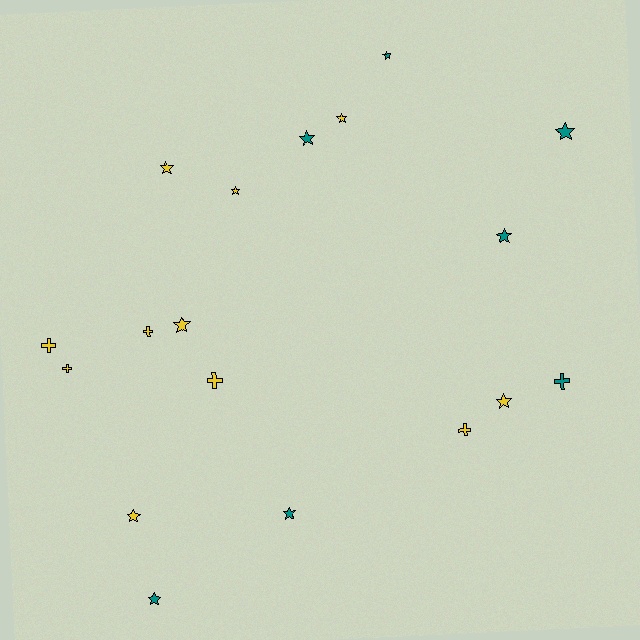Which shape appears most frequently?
Star, with 12 objects.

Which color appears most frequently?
Yellow, with 11 objects.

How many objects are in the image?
There are 18 objects.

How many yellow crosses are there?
There are 5 yellow crosses.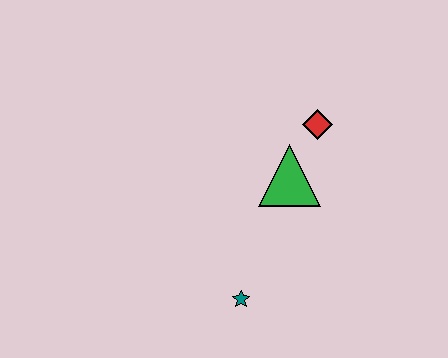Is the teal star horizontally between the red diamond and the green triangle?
No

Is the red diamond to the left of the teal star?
No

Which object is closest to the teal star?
The green triangle is closest to the teal star.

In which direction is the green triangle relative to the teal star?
The green triangle is above the teal star.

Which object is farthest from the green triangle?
The teal star is farthest from the green triangle.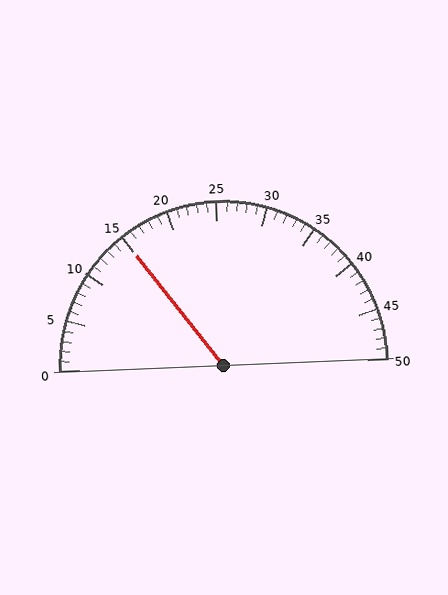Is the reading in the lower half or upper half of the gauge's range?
The reading is in the lower half of the range (0 to 50).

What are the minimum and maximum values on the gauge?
The gauge ranges from 0 to 50.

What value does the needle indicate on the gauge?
The needle indicates approximately 15.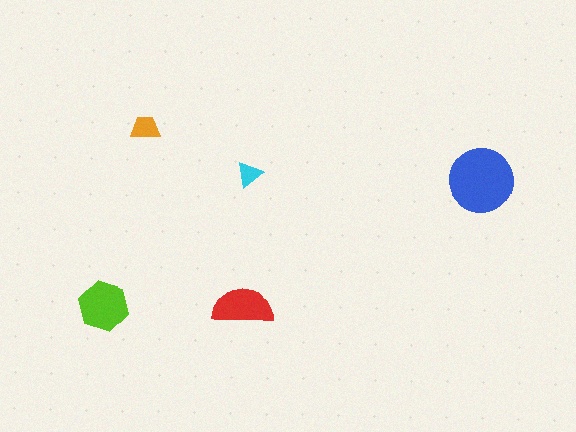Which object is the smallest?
The cyan triangle.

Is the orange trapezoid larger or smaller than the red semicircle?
Smaller.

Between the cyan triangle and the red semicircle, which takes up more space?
The red semicircle.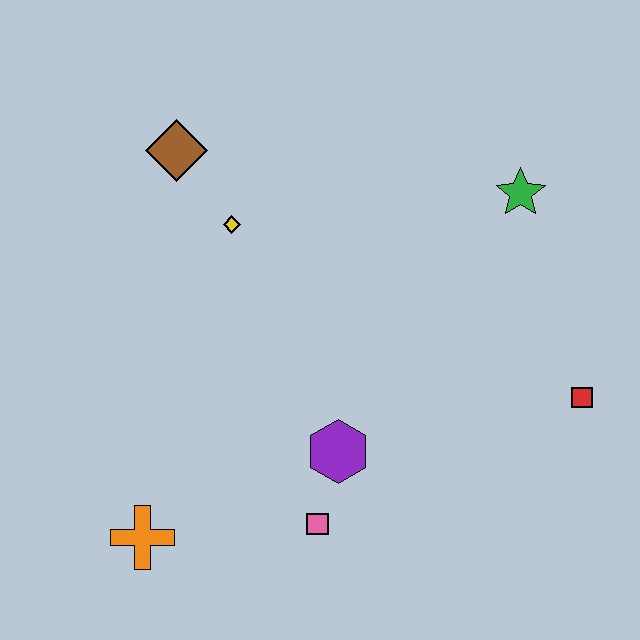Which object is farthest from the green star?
The orange cross is farthest from the green star.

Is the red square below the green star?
Yes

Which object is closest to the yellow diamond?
The brown diamond is closest to the yellow diamond.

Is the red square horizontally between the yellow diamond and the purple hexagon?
No